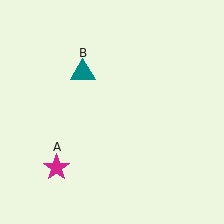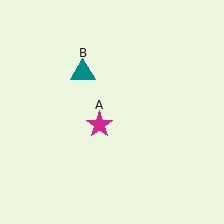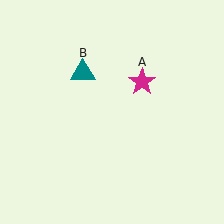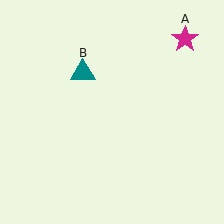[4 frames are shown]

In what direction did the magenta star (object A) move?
The magenta star (object A) moved up and to the right.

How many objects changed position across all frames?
1 object changed position: magenta star (object A).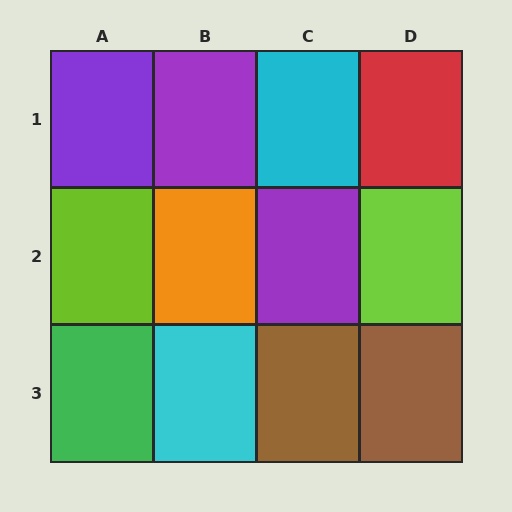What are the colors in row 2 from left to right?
Lime, orange, purple, lime.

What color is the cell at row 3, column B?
Cyan.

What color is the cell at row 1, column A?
Purple.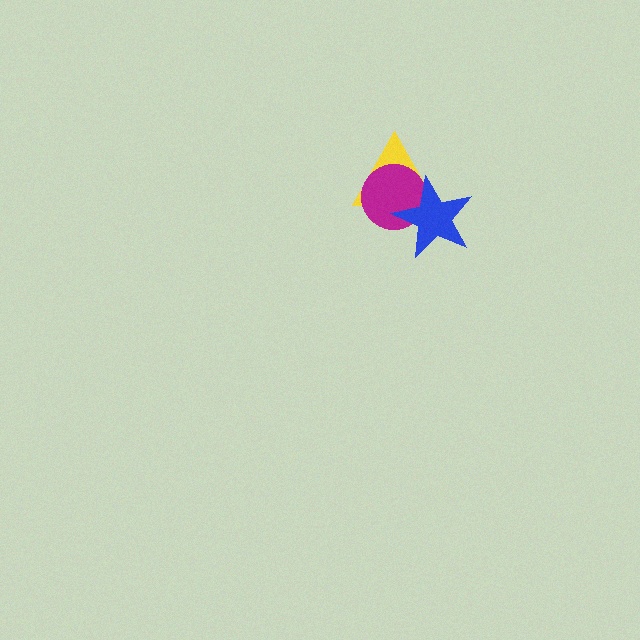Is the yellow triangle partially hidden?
Yes, it is partially covered by another shape.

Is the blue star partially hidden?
No, no other shape covers it.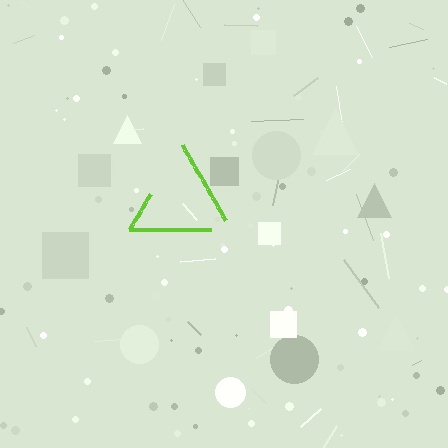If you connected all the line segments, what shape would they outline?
They would outline a triangle.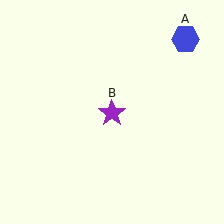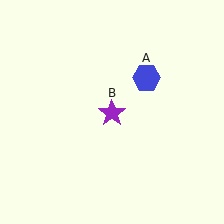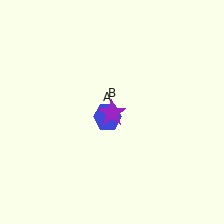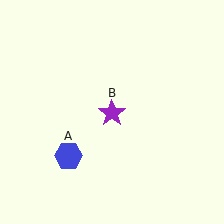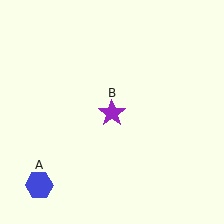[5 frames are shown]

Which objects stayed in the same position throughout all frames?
Purple star (object B) remained stationary.